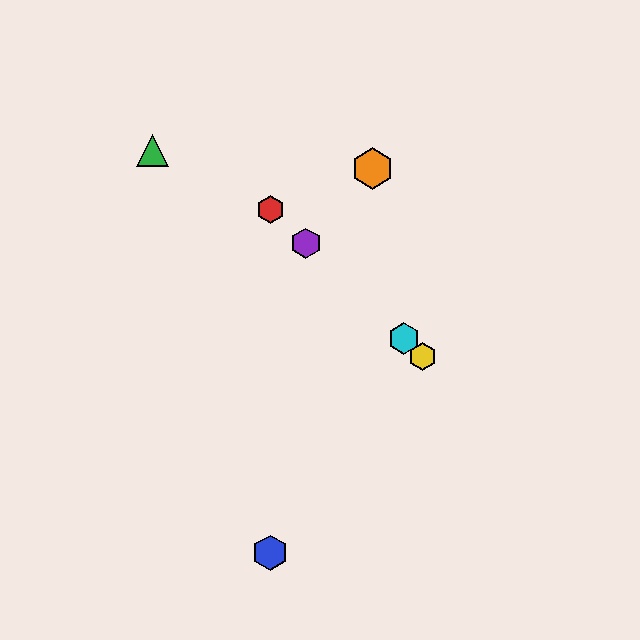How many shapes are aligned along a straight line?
4 shapes (the red hexagon, the yellow hexagon, the purple hexagon, the cyan hexagon) are aligned along a straight line.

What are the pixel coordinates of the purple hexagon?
The purple hexagon is at (306, 243).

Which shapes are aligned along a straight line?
The red hexagon, the yellow hexagon, the purple hexagon, the cyan hexagon are aligned along a straight line.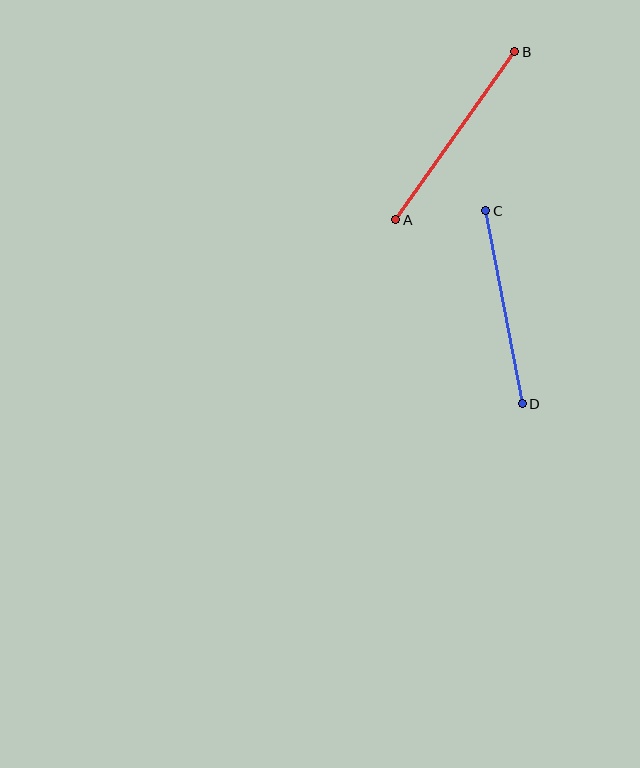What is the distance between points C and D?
The distance is approximately 197 pixels.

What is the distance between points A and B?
The distance is approximately 206 pixels.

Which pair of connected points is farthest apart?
Points A and B are farthest apart.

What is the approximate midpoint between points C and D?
The midpoint is at approximately (504, 307) pixels.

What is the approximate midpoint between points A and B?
The midpoint is at approximately (455, 136) pixels.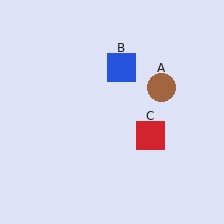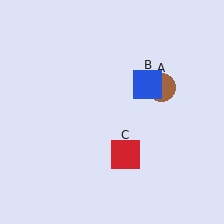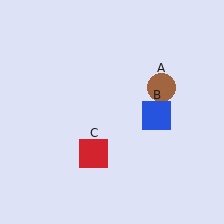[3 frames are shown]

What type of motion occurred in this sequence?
The blue square (object B), red square (object C) rotated clockwise around the center of the scene.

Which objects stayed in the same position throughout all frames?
Brown circle (object A) remained stationary.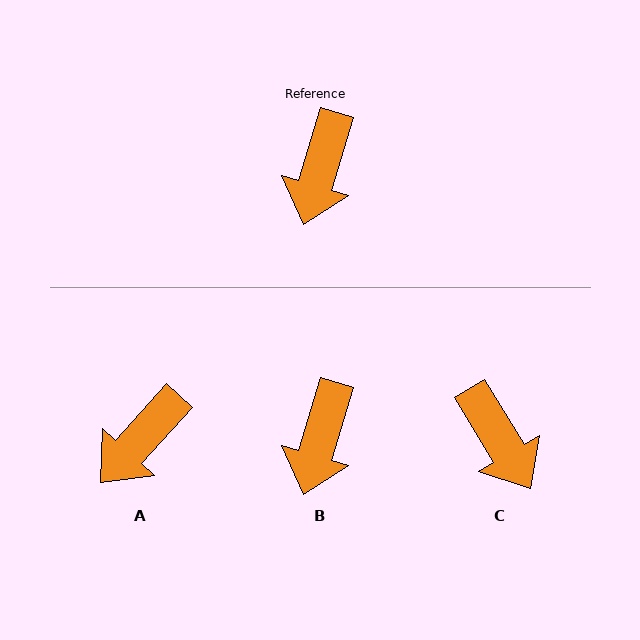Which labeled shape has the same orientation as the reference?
B.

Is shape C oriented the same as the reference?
No, it is off by about 48 degrees.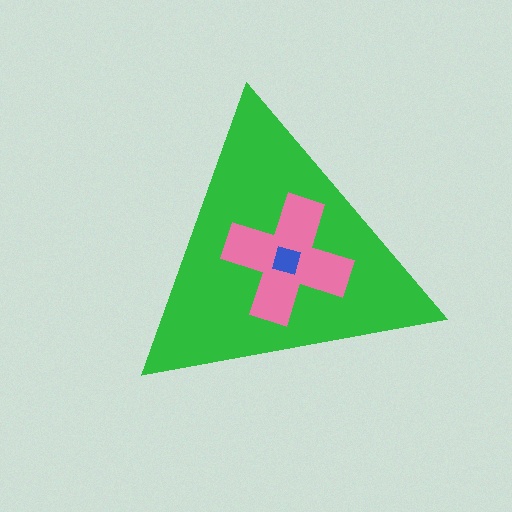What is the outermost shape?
The green triangle.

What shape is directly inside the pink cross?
The blue square.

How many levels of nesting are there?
3.